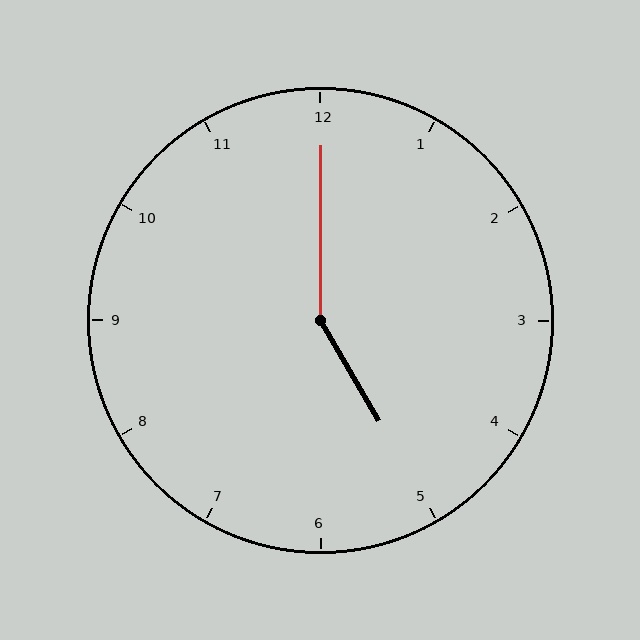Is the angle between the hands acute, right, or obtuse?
It is obtuse.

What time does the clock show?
5:00.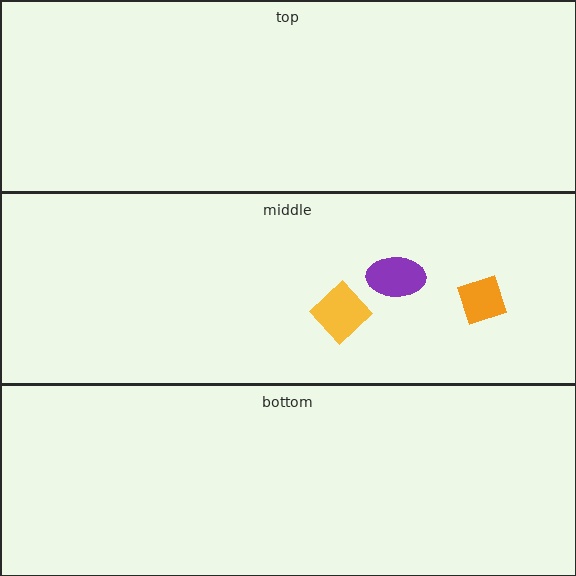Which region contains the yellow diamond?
The middle region.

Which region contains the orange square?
The middle region.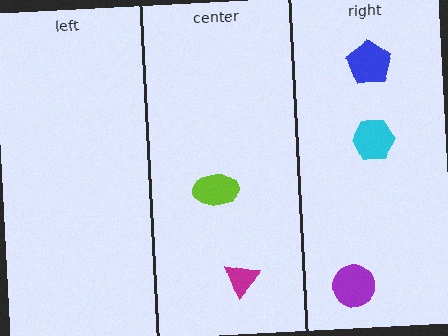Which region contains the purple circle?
The right region.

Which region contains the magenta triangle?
The center region.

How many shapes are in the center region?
2.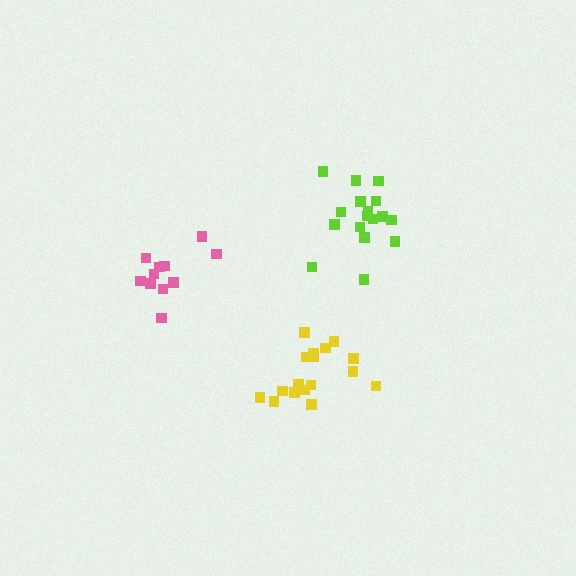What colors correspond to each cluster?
The clusters are colored: lime, yellow, pink.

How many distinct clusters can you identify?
There are 3 distinct clusters.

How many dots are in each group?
Group 1: 17 dots, Group 2: 17 dots, Group 3: 11 dots (45 total).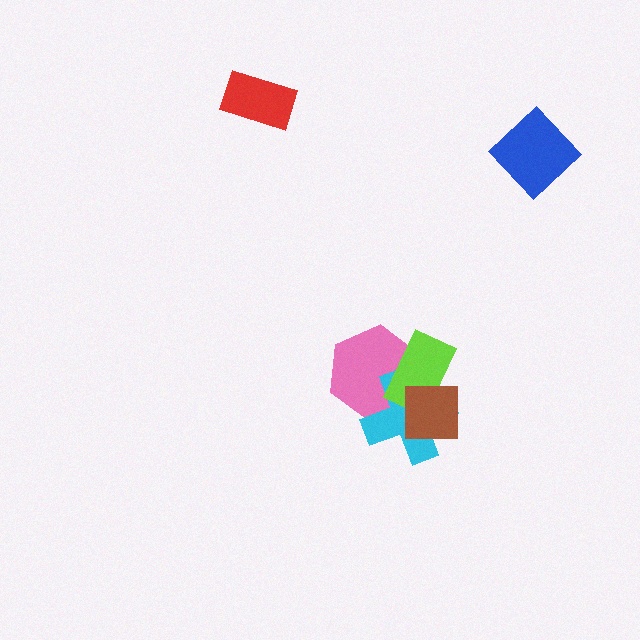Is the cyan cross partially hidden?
Yes, it is partially covered by another shape.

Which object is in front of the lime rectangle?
The brown square is in front of the lime rectangle.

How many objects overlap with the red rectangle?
0 objects overlap with the red rectangle.